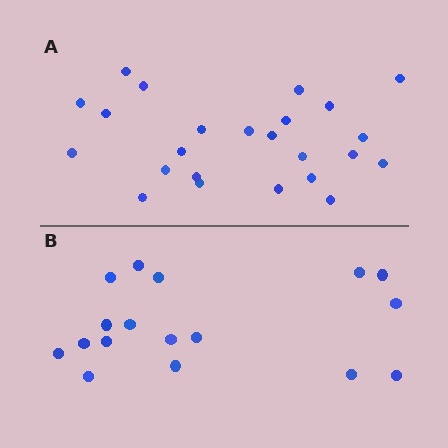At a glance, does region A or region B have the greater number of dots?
Region A (the top region) has more dots.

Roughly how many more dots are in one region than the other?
Region A has roughly 8 or so more dots than region B.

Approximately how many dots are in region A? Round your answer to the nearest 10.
About 20 dots. (The exact count is 24, which rounds to 20.)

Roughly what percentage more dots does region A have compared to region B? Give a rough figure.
About 40% more.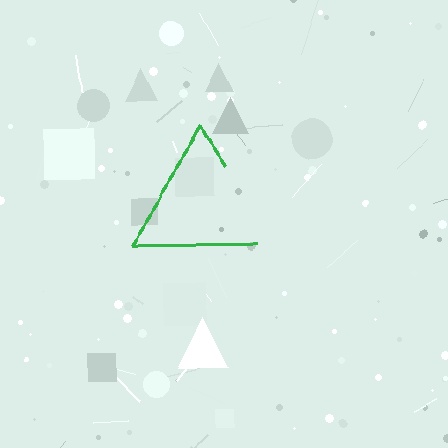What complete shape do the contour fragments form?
The contour fragments form a triangle.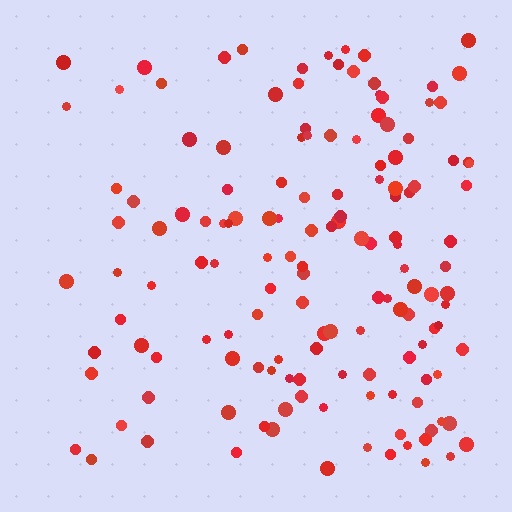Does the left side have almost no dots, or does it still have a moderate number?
Still a moderate number, just noticeably fewer than the right.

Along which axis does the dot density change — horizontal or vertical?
Horizontal.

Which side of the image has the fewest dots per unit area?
The left.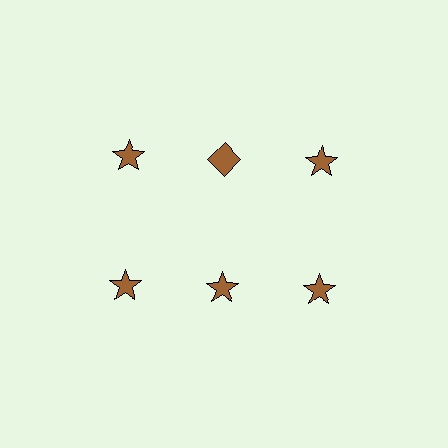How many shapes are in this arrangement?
There are 6 shapes arranged in a grid pattern.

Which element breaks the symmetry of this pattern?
The brown diamond in the top row, second from left column breaks the symmetry. All other shapes are brown stars.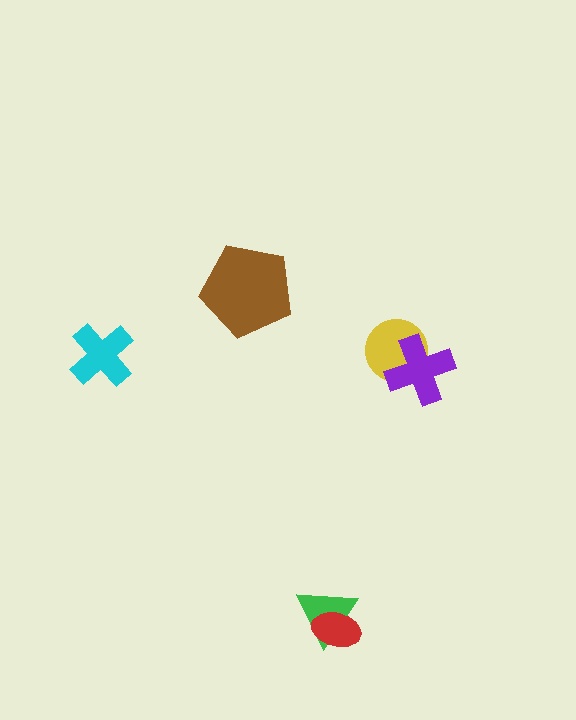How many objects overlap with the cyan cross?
0 objects overlap with the cyan cross.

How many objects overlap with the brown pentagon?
0 objects overlap with the brown pentagon.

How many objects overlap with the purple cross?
1 object overlaps with the purple cross.